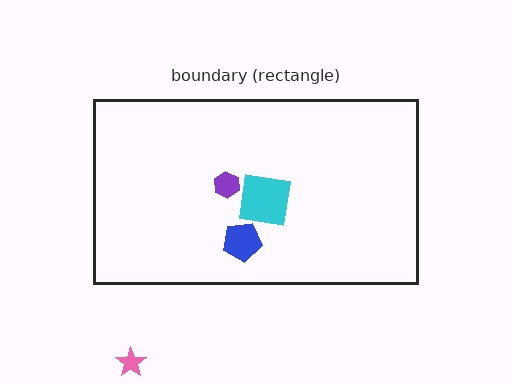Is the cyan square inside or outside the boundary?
Inside.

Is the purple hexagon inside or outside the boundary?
Inside.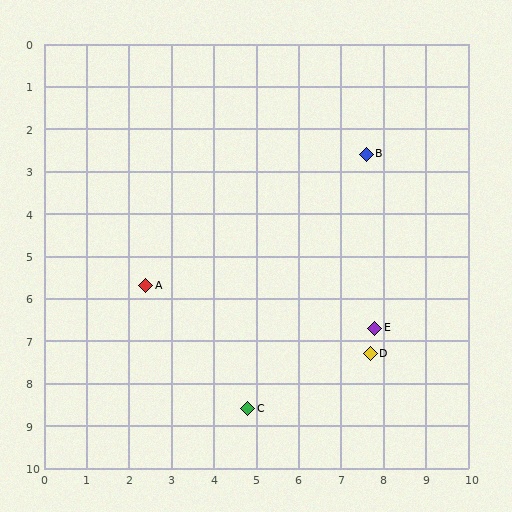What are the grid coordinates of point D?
Point D is at approximately (7.7, 7.3).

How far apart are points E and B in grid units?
Points E and B are about 4.1 grid units apart.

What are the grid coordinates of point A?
Point A is at approximately (2.4, 5.7).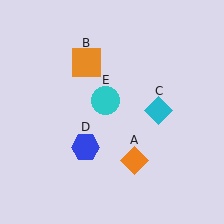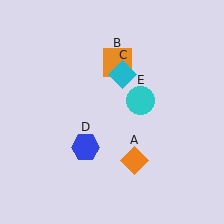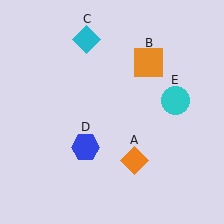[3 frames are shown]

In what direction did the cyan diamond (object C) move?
The cyan diamond (object C) moved up and to the left.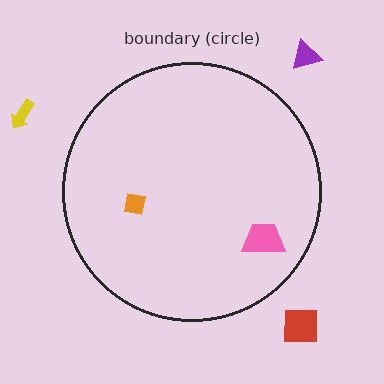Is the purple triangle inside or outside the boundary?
Outside.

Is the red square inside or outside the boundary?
Outside.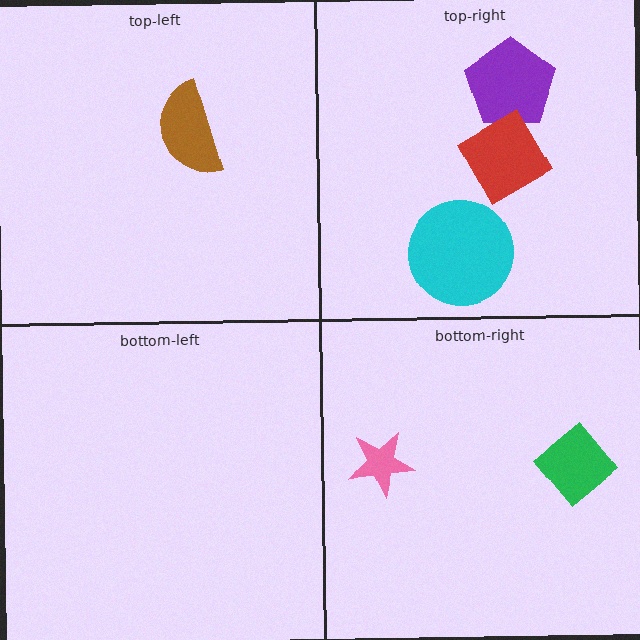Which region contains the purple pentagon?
The top-right region.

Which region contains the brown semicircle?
The top-left region.